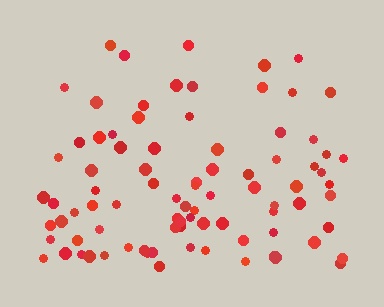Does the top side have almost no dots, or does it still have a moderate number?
Still a moderate number, just noticeably fewer than the bottom.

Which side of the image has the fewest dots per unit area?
The top.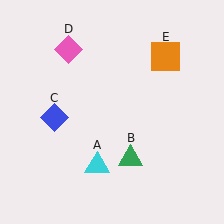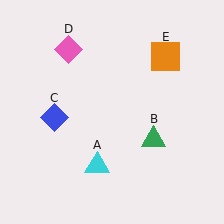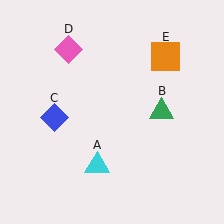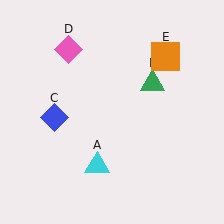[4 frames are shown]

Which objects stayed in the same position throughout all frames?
Cyan triangle (object A) and blue diamond (object C) and pink diamond (object D) and orange square (object E) remained stationary.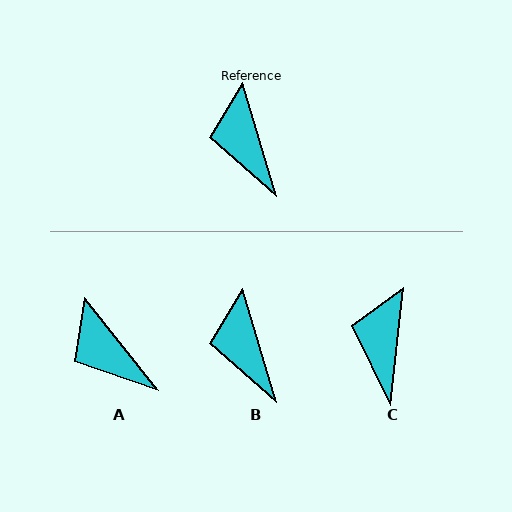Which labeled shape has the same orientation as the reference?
B.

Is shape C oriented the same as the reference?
No, it is off by about 23 degrees.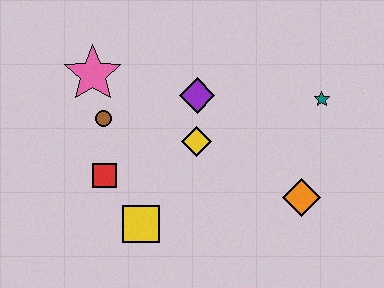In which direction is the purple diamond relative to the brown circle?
The purple diamond is to the right of the brown circle.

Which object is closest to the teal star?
The orange diamond is closest to the teal star.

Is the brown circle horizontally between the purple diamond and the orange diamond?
No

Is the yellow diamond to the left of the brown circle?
No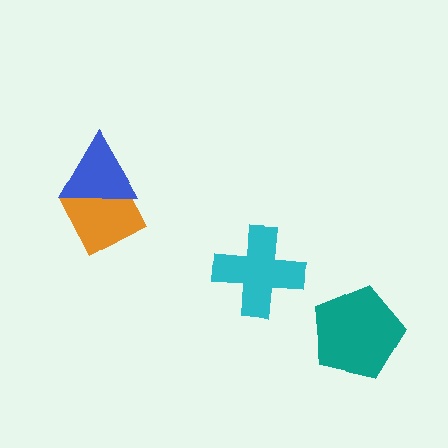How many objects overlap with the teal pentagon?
0 objects overlap with the teal pentagon.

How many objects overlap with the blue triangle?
1 object overlaps with the blue triangle.